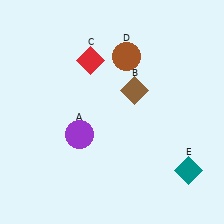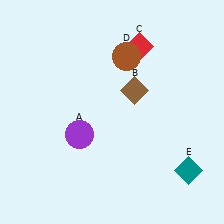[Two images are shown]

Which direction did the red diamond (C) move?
The red diamond (C) moved right.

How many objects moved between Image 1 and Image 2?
1 object moved between the two images.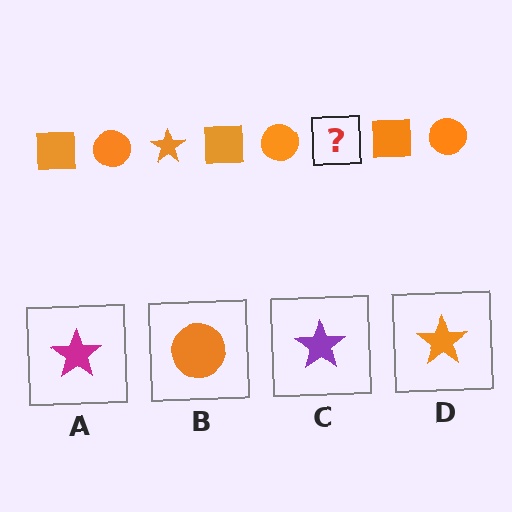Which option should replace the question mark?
Option D.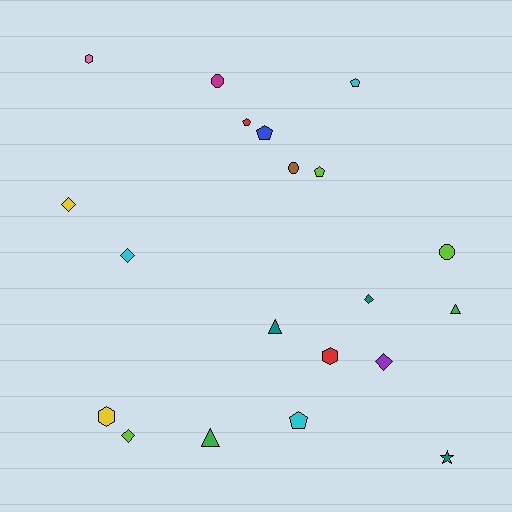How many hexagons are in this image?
There are 3 hexagons.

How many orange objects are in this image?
There are no orange objects.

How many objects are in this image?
There are 20 objects.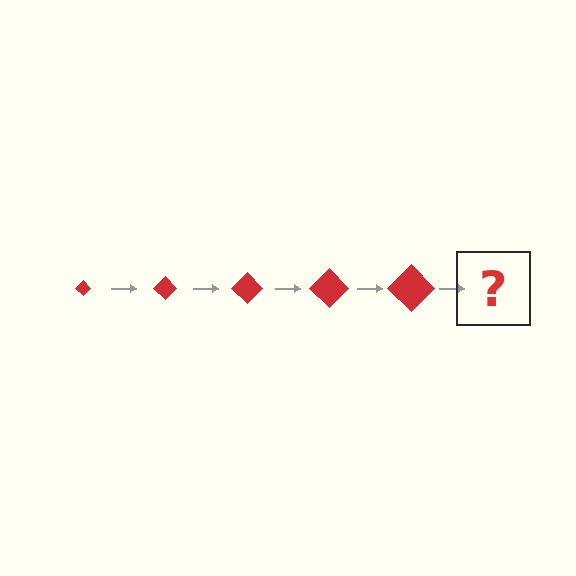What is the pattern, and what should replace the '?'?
The pattern is that the diamond gets progressively larger each step. The '?' should be a red diamond, larger than the previous one.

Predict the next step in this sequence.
The next step is a red diamond, larger than the previous one.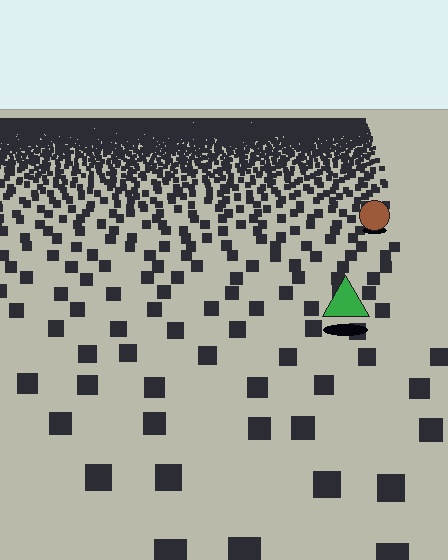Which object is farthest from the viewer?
The brown circle is farthest from the viewer. It appears smaller and the ground texture around it is denser.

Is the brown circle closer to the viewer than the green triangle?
No. The green triangle is closer — you can tell from the texture gradient: the ground texture is coarser near it.